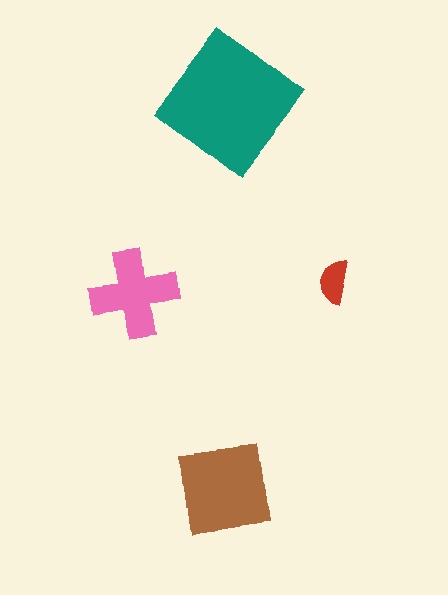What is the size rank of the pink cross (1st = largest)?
3rd.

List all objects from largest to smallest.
The teal diamond, the brown square, the pink cross, the red semicircle.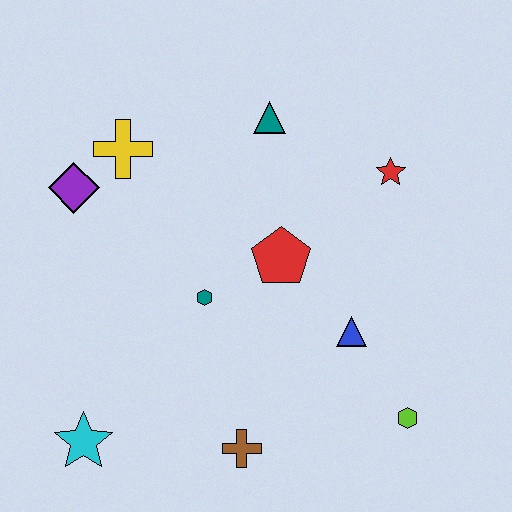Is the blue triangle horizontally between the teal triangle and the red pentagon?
No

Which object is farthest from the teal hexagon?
The lime hexagon is farthest from the teal hexagon.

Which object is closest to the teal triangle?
The red star is closest to the teal triangle.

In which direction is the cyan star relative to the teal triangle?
The cyan star is below the teal triangle.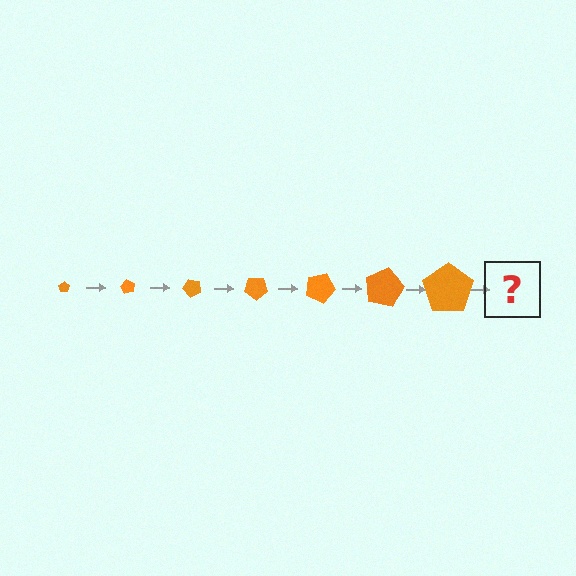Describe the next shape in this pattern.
It should be a pentagon, larger than the previous one and rotated 420 degrees from the start.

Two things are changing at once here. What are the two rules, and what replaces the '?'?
The two rules are that the pentagon grows larger each step and it rotates 60 degrees each step. The '?' should be a pentagon, larger than the previous one and rotated 420 degrees from the start.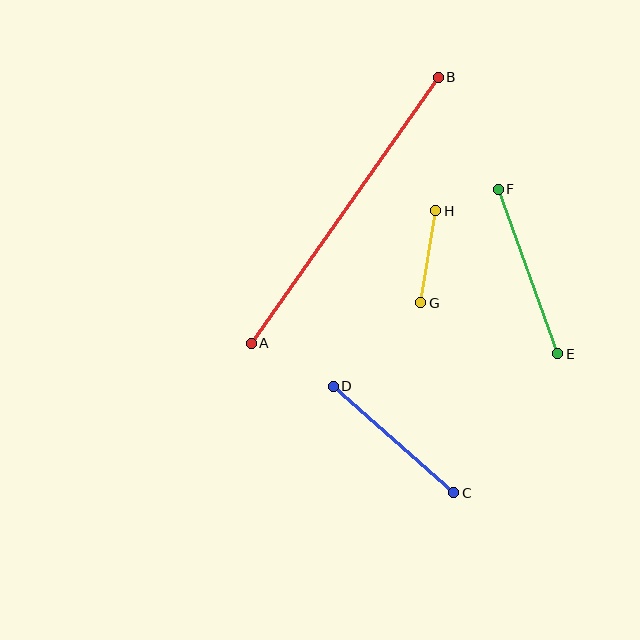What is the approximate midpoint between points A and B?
The midpoint is at approximately (345, 210) pixels.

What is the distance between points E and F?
The distance is approximately 175 pixels.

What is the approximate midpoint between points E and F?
The midpoint is at approximately (528, 271) pixels.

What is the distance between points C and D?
The distance is approximately 161 pixels.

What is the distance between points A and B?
The distance is approximately 325 pixels.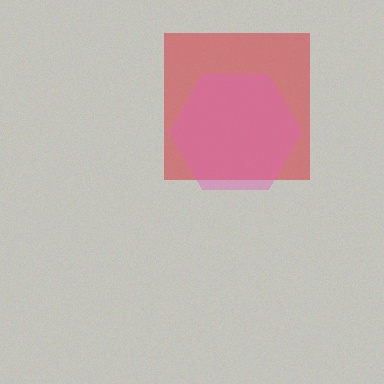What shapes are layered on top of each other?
The layered shapes are: a red square, a pink hexagon.